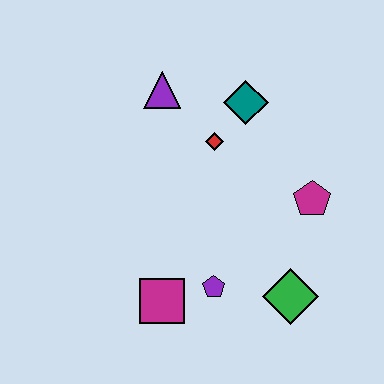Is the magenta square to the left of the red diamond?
Yes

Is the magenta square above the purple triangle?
No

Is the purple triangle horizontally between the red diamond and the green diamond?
No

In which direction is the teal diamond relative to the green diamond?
The teal diamond is above the green diamond.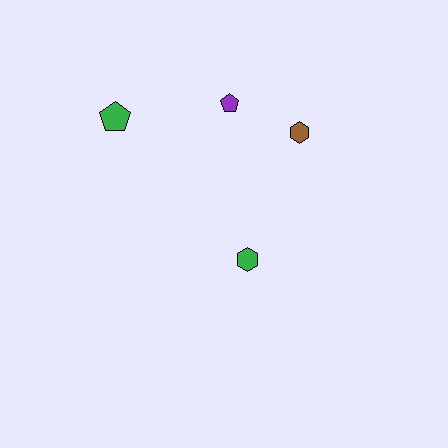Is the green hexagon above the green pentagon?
No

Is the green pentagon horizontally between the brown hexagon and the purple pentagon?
No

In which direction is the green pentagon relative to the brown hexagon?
The green pentagon is to the left of the brown hexagon.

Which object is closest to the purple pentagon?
The brown hexagon is closest to the purple pentagon.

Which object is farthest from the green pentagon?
The green hexagon is farthest from the green pentagon.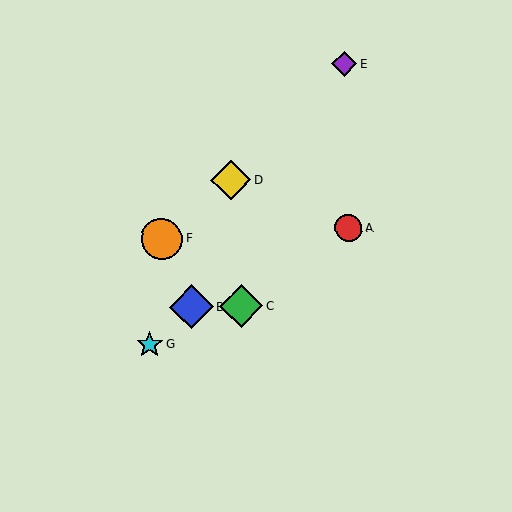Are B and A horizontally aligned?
No, B is at y≈307 and A is at y≈228.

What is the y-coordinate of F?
Object F is at y≈239.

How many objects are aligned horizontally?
2 objects (B, C) are aligned horizontally.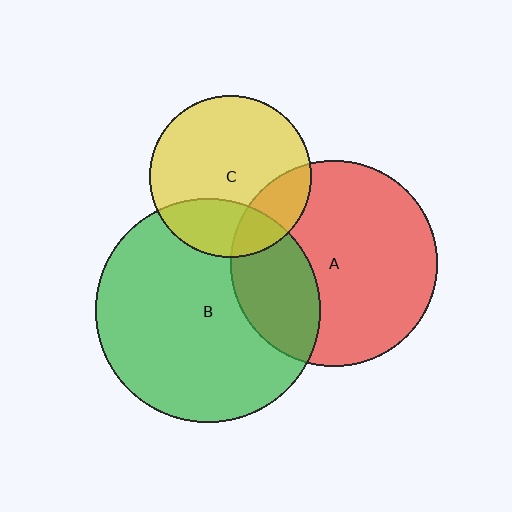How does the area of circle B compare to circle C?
Approximately 1.9 times.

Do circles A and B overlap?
Yes.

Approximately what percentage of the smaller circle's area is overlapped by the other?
Approximately 30%.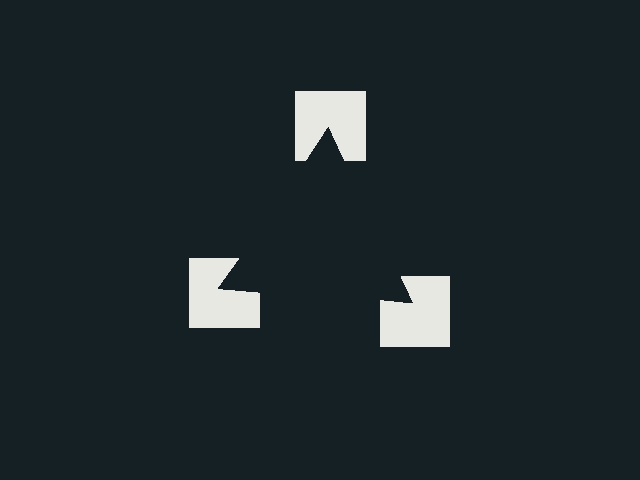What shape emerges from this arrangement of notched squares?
An illusory triangle — its edges are inferred from the aligned wedge cuts in the notched squares, not physically drawn.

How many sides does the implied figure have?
3 sides.